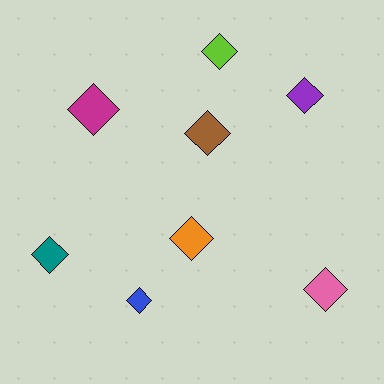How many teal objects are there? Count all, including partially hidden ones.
There is 1 teal object.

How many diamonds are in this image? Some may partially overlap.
There are 8 diamonds.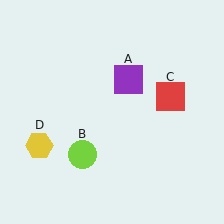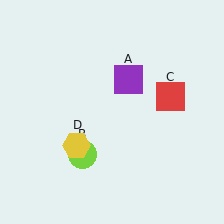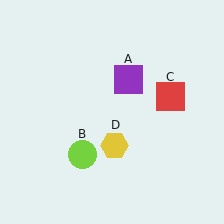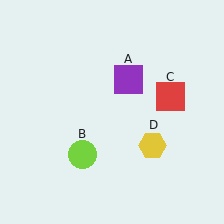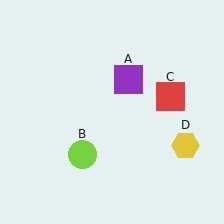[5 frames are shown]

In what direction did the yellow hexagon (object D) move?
The yellow hexagon (object D) moved right.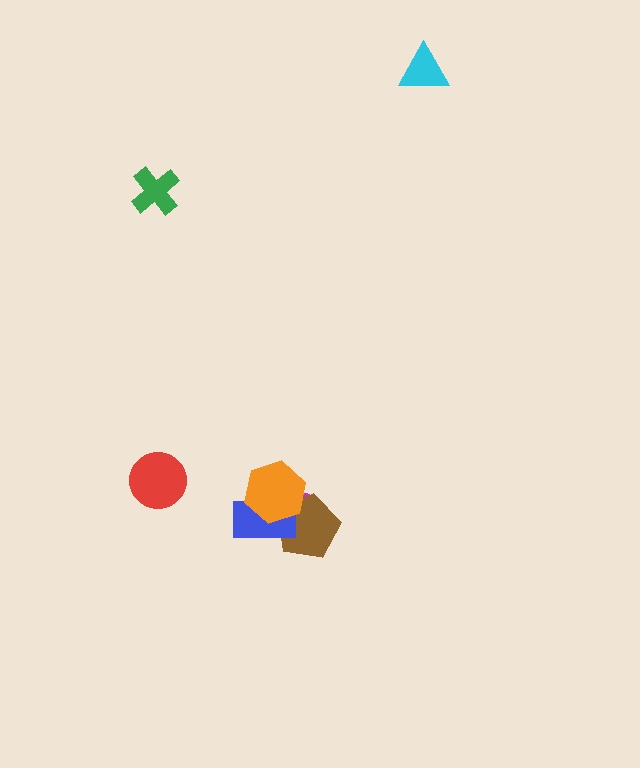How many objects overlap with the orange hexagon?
3 objects overlap with the orange hexagon.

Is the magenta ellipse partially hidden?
Yes, it is partially covered by another shape.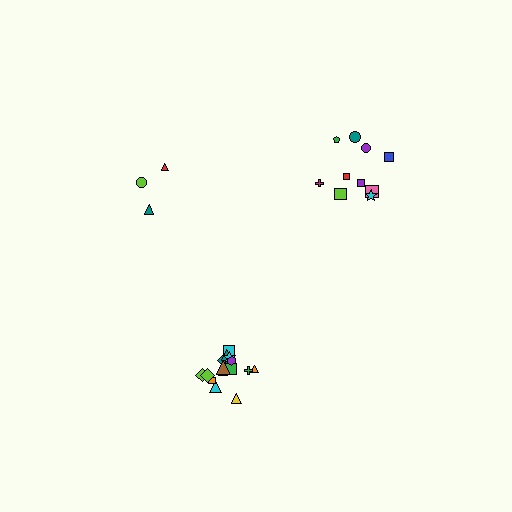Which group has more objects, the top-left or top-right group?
The top-right group.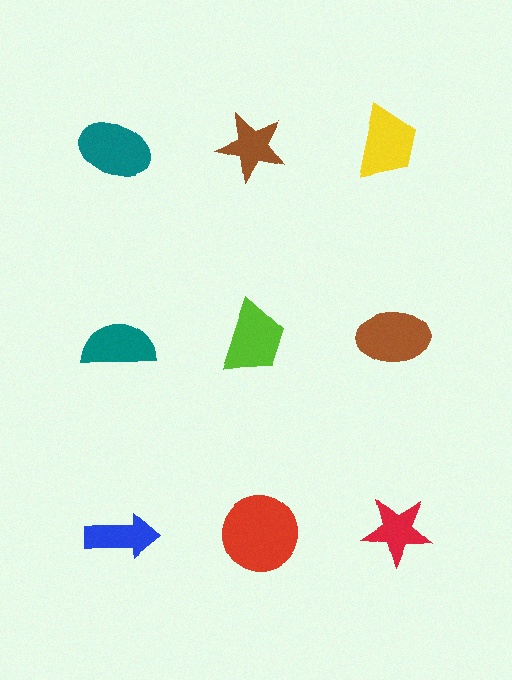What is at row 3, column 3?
A red star.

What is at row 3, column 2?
A red circle.